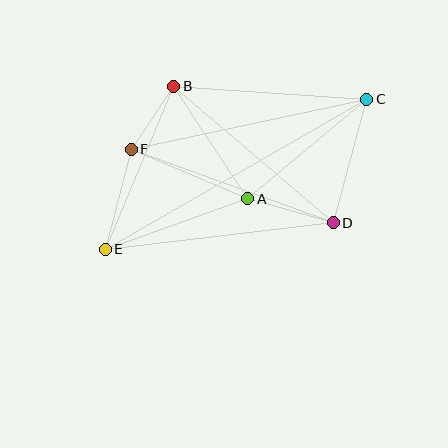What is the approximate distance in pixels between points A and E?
The distance between A and E is approximately 151 pixels.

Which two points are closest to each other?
Points B and F are closest to each other.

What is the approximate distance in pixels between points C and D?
The distance between C and D is approximately 127 pixels.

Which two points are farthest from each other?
Points C and E are farthest from each other.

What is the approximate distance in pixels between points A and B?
The distance between A and B is approximately 135 pixels.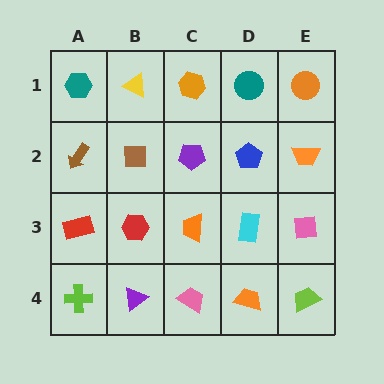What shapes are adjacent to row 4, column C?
An orange trapezoid (row 3, column C), a purple triangle (row 4, column B), an orange trapezoid (row 4, column D).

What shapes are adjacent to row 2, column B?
A yellow triangle (row 1, column B), a red hexagon (row 3, column B), a brown arrow (row 2, column A), a purple pentagon (row 2, column C).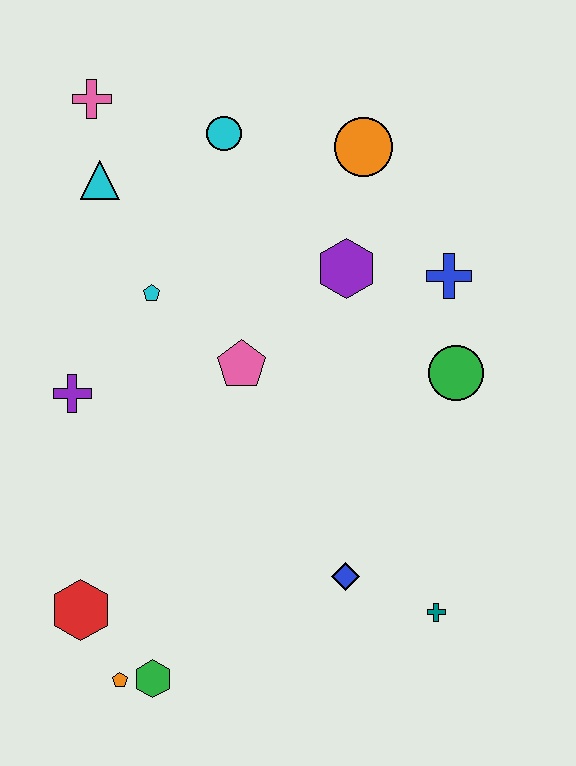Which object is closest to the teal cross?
The blue diamond is closest to the teal cross.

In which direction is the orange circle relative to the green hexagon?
The orange circle is above the green hexagon.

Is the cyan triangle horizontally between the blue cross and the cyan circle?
No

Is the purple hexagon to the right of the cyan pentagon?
Yes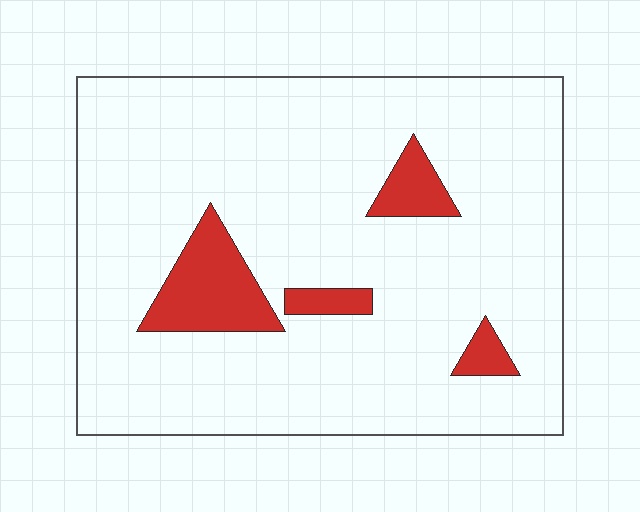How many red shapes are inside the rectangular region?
4.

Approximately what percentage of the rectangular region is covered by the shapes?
Approximately 10%.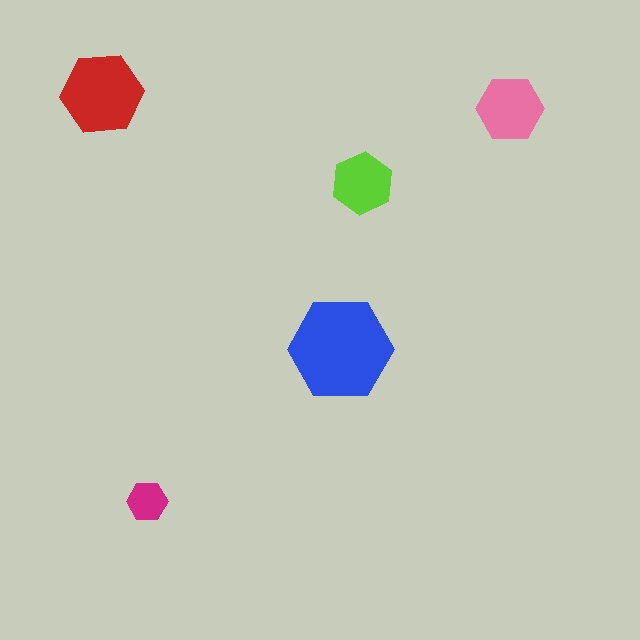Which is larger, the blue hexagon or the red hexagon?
The blue one.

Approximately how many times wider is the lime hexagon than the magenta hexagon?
About 1.5 times wider.